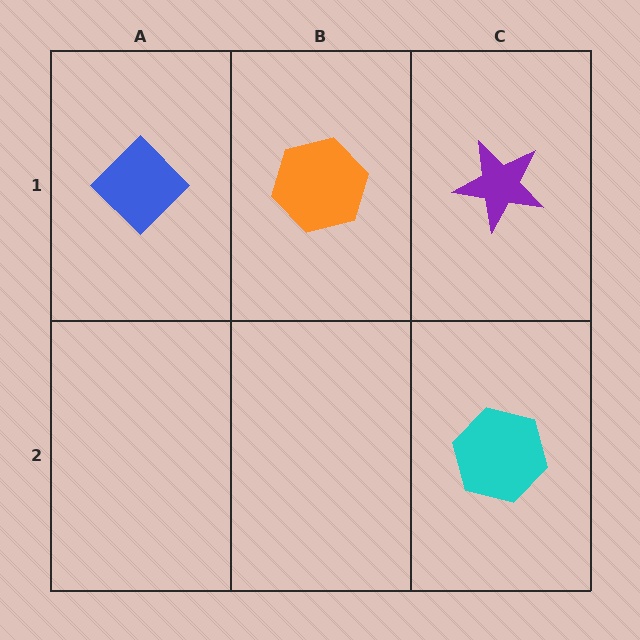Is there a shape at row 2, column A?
No, that cell is empty.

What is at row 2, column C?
A cyan hexagon.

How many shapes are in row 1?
3 shapes.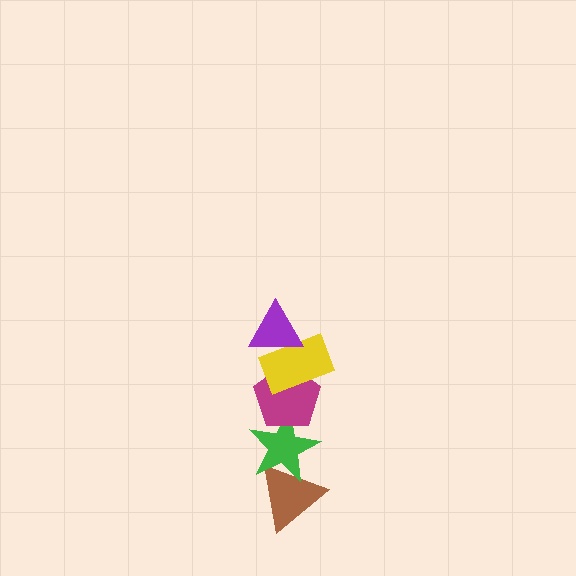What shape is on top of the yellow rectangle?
The purple triangle is on top of the yellow rectangle.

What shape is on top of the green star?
The magenta pentagon is on top of the green star.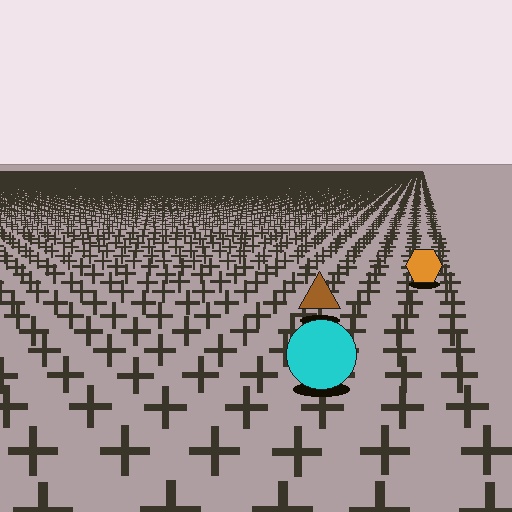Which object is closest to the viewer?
The cyan circle is closest. The texture marks near it are larger and more spread out.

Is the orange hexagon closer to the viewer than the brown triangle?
No. The brown triangle is closer — you can tell from the texture gradient: the ground texture is coarser near it.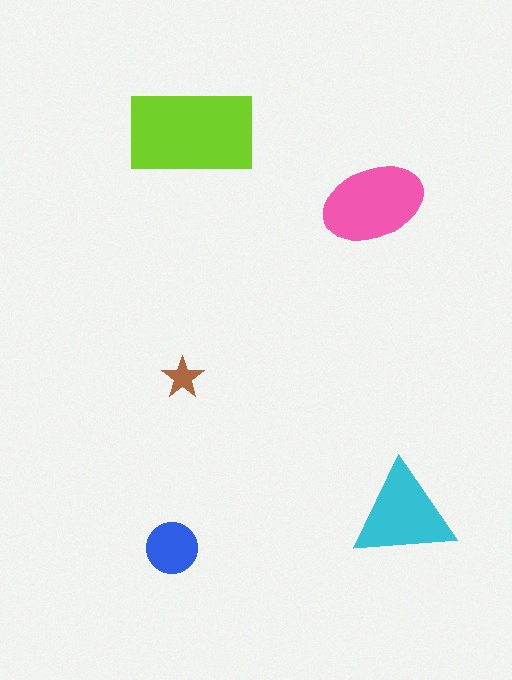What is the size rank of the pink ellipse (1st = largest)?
2nd.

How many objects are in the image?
There are 5 objects in the image.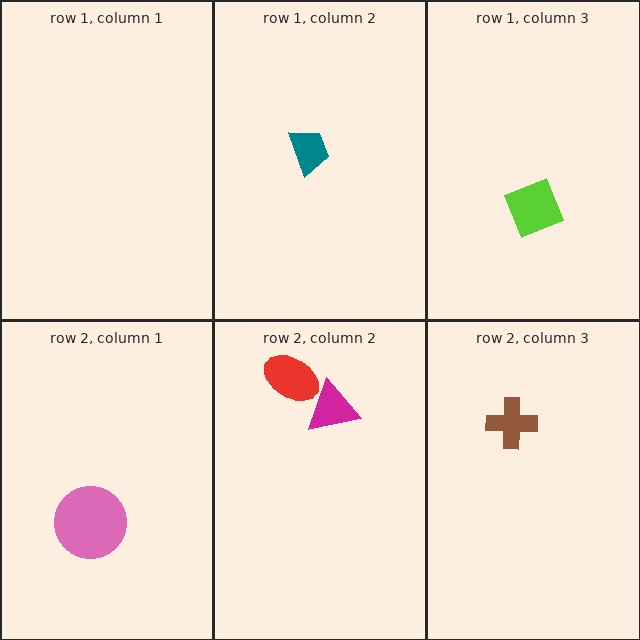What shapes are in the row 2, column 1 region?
The pink circle.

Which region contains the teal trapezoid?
The row 1, column 2 region.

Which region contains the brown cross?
The row 2, column 3 region.